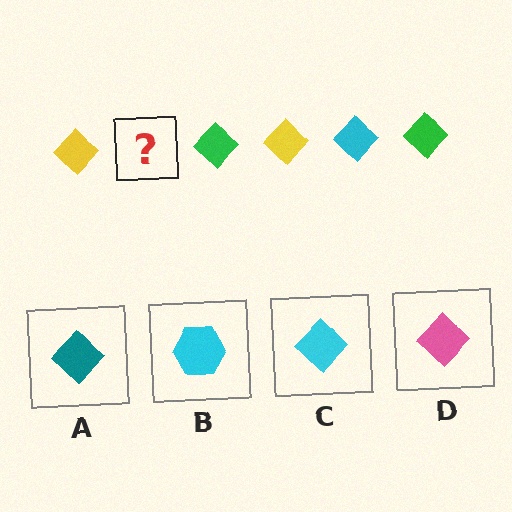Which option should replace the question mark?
Option C.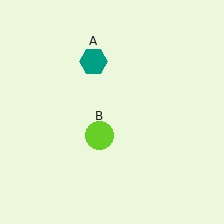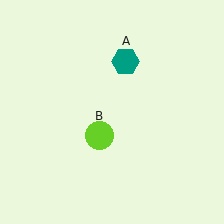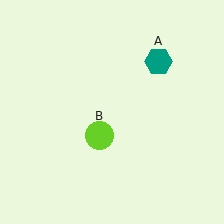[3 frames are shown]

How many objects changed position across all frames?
1 object changed position: teal hexagon (object A).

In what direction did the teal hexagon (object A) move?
The teal hexagon (object A) moved right.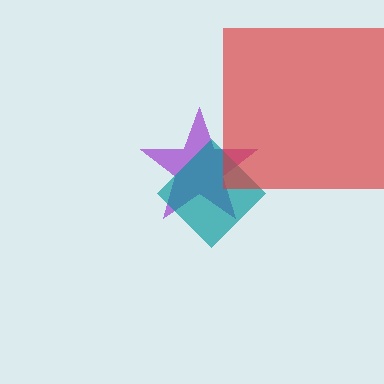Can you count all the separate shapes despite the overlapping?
Yes, there are 3 separate shapes.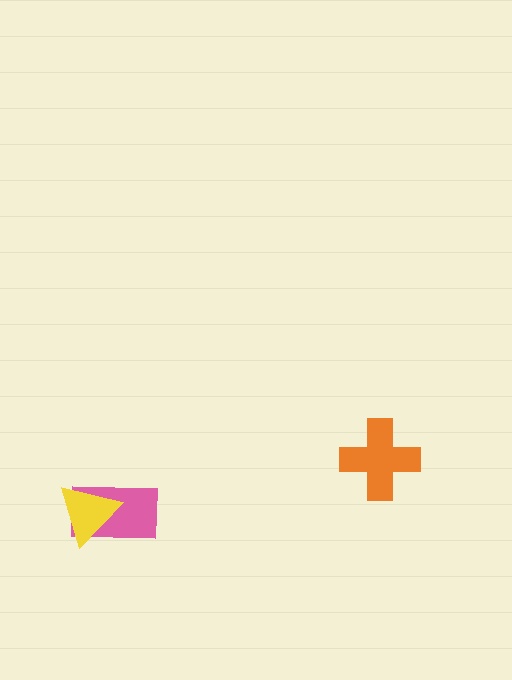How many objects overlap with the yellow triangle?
1 object overlaps with the yellow triangle.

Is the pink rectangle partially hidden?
Yes, it is partially covered by another shape.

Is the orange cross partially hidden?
No, no other shape covers it.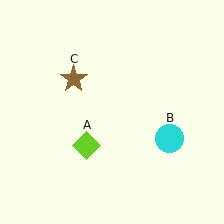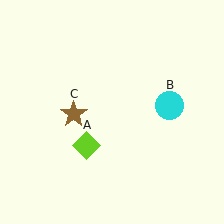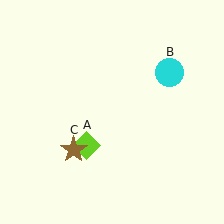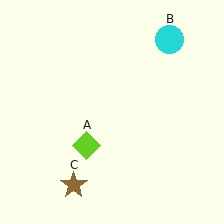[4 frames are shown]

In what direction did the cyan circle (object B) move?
The cyan circle (object B) moved up.